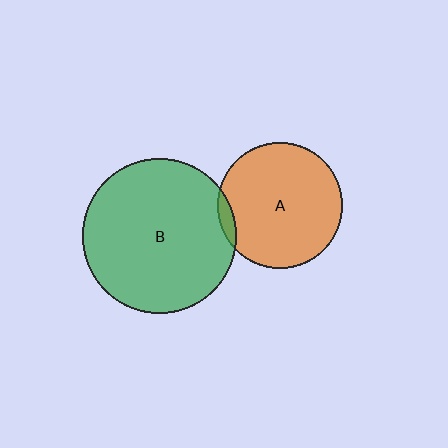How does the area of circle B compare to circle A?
Approximately 1.5 times.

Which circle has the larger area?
Circle B (green).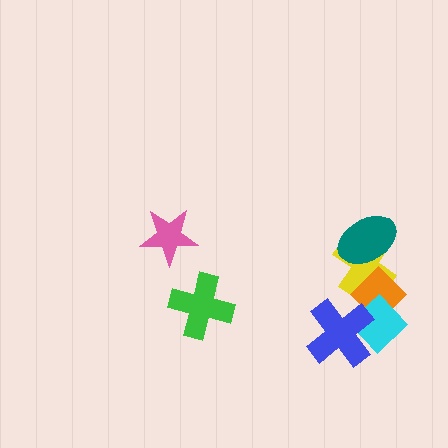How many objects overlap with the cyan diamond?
2 objects overlap with the cyan diamond.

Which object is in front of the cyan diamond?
The blue cross is in front of the cyan diamond.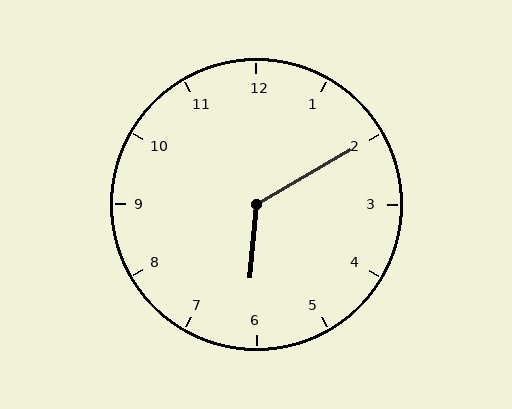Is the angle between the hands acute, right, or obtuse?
It is obtuse.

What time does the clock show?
6:10.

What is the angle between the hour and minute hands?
Approximately 125 degrees.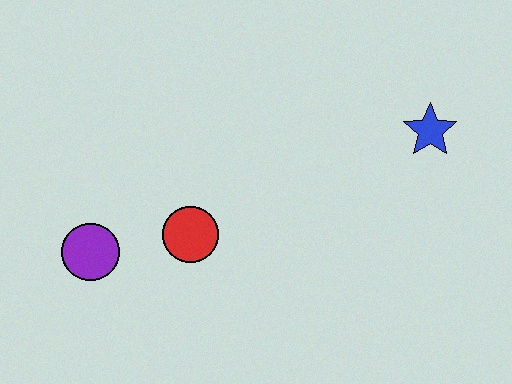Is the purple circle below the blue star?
Yes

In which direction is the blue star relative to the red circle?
The blue star is to the right of the red circle.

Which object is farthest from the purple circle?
The blue star is farthest from the purple circle.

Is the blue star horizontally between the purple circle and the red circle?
No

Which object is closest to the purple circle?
The red circle is closest to the purple circle.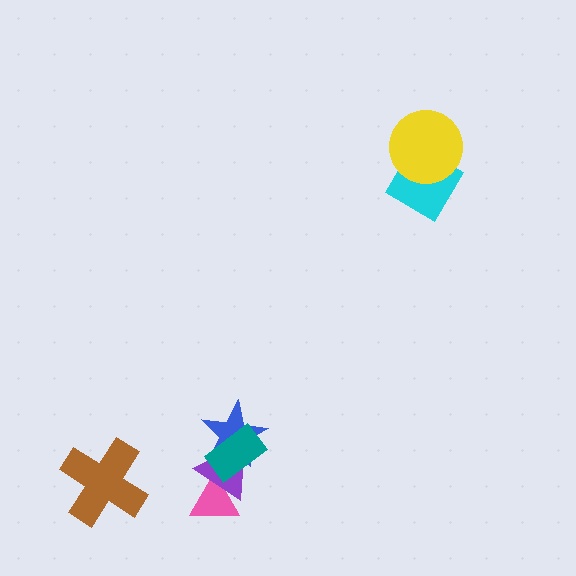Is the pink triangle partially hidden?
Yes, it is partially covered by another shape.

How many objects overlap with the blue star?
2 objects overlap with the blue star.